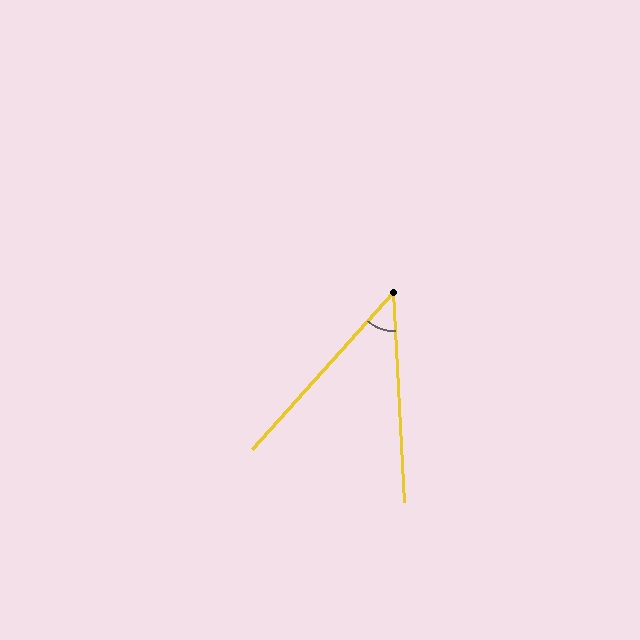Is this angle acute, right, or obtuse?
It is acute.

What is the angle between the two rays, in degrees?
Approximately 45 degrees.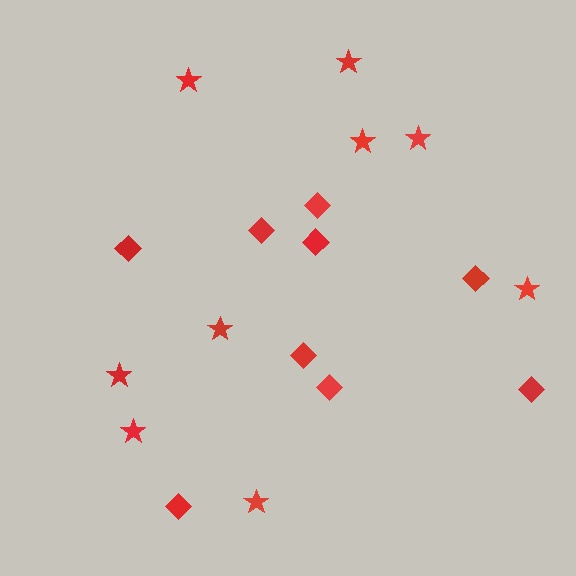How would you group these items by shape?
There are 2 groups: one group of stars (9) and one group of diamonds (9).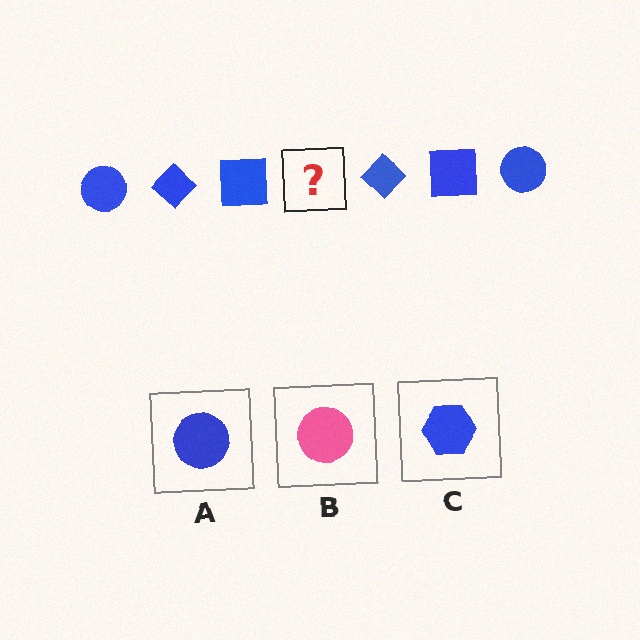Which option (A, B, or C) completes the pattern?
A.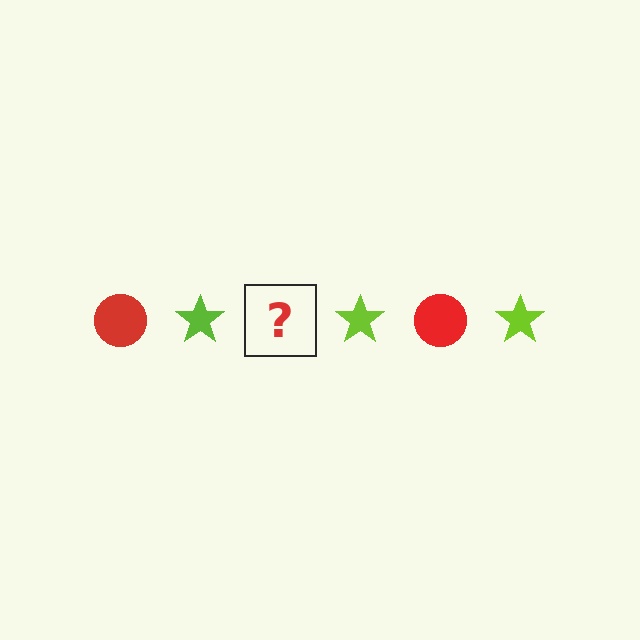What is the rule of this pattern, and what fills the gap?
The rule is that the pattern alternates between red circle and lime star. The gap should be filled with a red circle.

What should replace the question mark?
The question mark should be replaced with a red circle.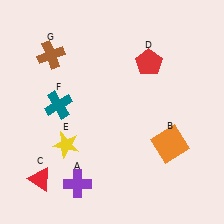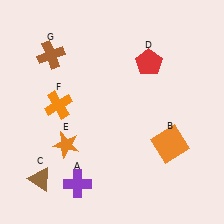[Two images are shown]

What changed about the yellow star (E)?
In Image 1, E is yellow. In Image 2, it changed to orange.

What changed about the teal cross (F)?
In Image 1, F is teal. In Image 2, it changed to orange.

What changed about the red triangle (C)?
In Image 1, C is red. In Image 2, it changed to brown.